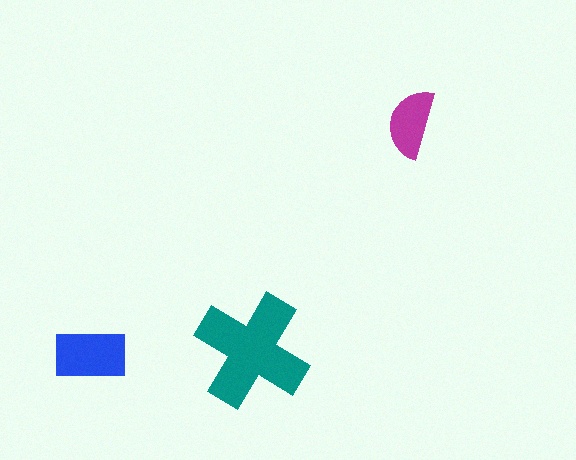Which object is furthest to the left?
The blue rectangle is leftmost.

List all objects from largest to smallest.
The teal cross, the blue rectangle, the magenta semicircle.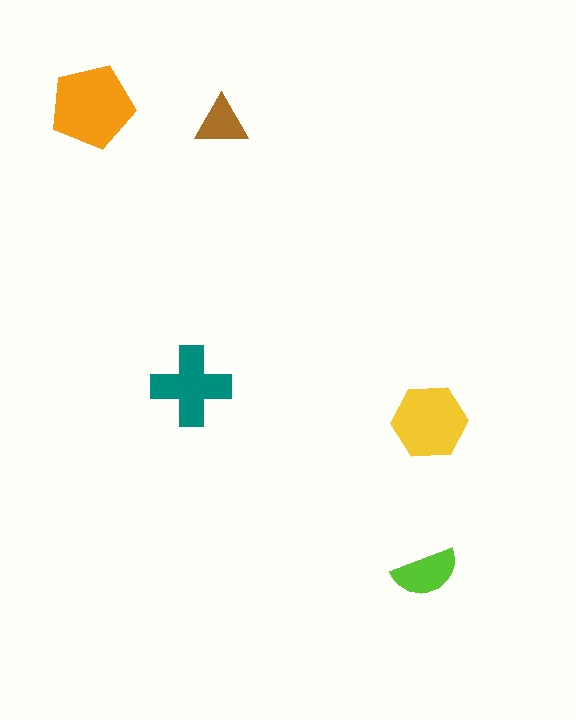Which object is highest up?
The orange pentagon is topmost.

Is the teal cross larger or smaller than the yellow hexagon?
Smaller.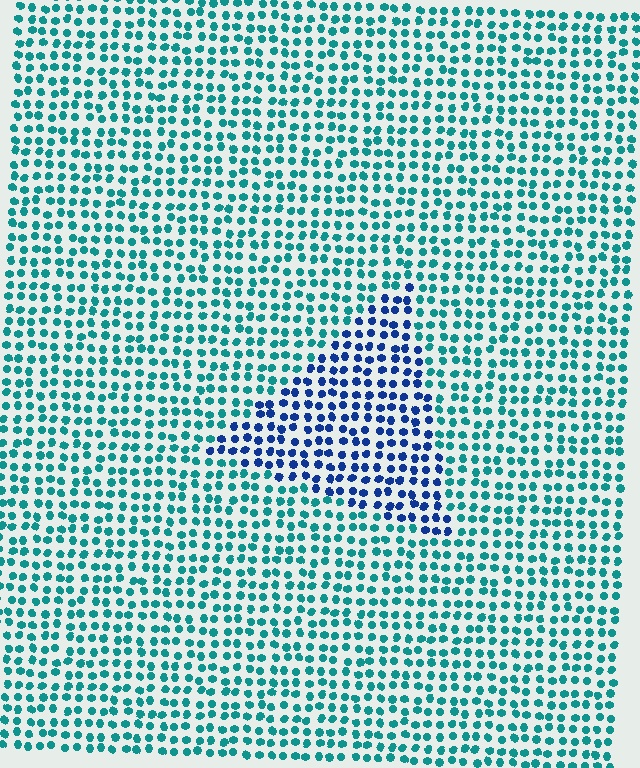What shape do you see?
I see a triangle.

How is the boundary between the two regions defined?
The boundary is defined purely by a slight shift in hue (about 47 degrees). Spacing, size, and orientation are identical on both sides.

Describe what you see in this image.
The image is filled with small teal elements in a uniform arrangement. A triangle-shaped region is visible where the elements are tinted to a slightly different hue, forming a subtle color boundary.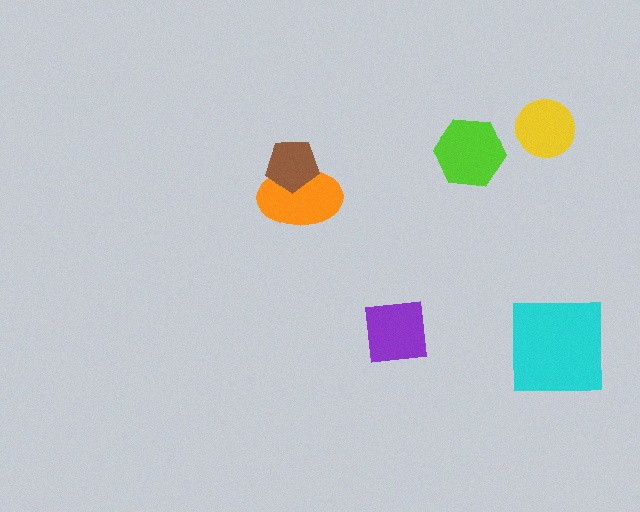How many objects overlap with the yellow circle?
0 objects overlap with the yellow circle.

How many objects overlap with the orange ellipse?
1 object overlaps with the orange ellipse.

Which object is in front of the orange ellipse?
The brown pentagon is in front of the orange ellipse.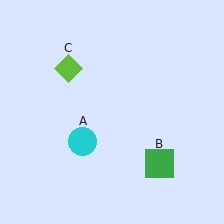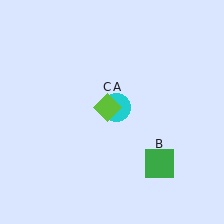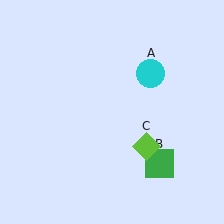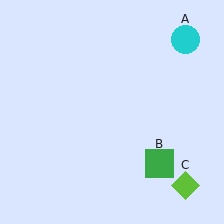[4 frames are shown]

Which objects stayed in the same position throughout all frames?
Green square (object B) remained stationary.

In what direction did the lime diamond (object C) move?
The lime diamond (object C) moved down and to the right.